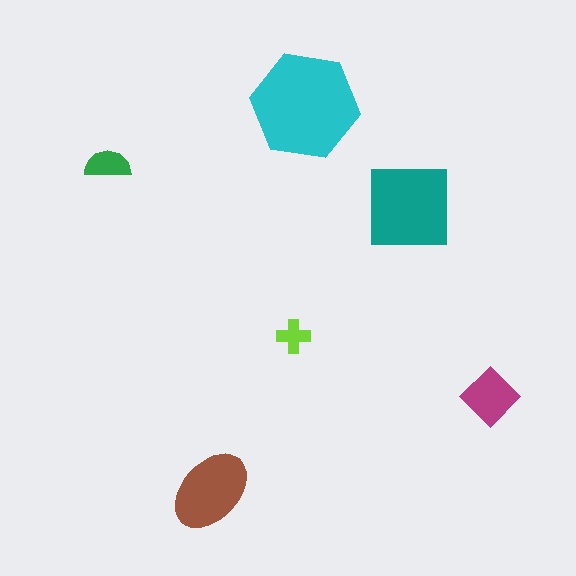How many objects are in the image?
There are 6 objects in the image.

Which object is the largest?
The cyan hexagon.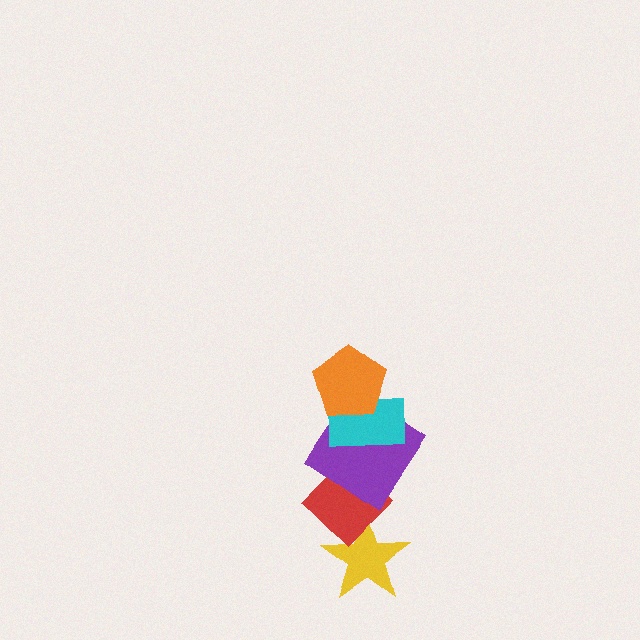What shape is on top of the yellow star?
The red diamond is on top of the yellow star.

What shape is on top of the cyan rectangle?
The orange pentagon is on top of the cyan rectangle.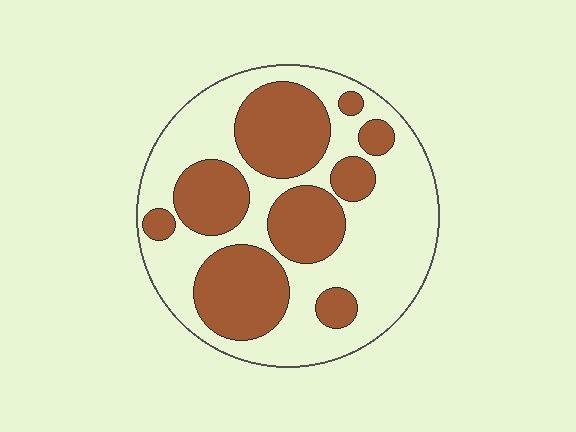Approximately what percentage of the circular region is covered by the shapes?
Approximately 40%.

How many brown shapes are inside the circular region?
9.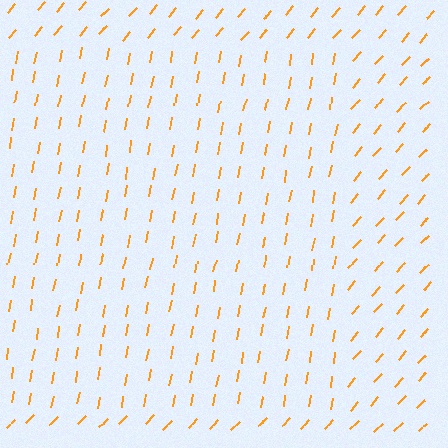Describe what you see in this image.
The image is filled with small orange line segments. A rectangle region in the image has lines oriented differently from the surrounding lines, creating a visible texture boundary.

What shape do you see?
I see a rectangle.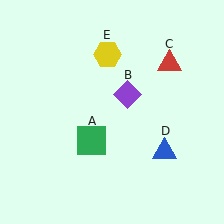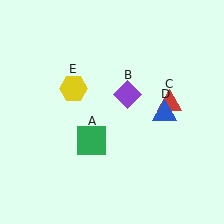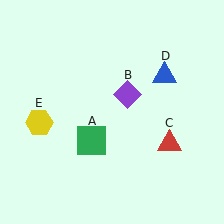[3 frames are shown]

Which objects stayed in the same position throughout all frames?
Green square (object A) and purple diamond (object B) remained stationary.